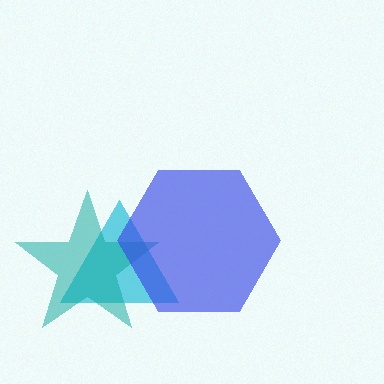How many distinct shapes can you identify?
There are 3 distinct shapes: a cyan triangle, a teal star, a blue hexagon.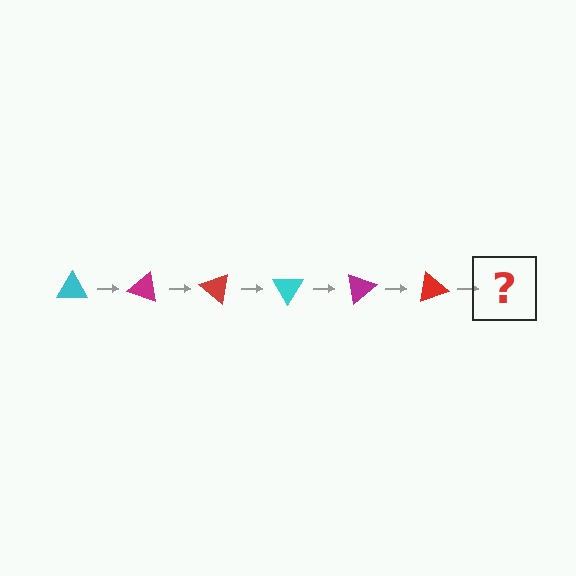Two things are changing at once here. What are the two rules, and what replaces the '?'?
The two rules are that it rotates 20 degrees each step and the color cycles through cyan, magenta, and red. The '?' should be a cyan triangle, rotated 120 degrees from the start.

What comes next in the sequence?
The next element should be a cyan triangle, rotated 120 degrees from the start.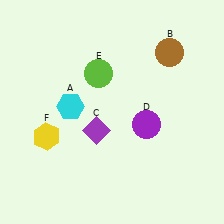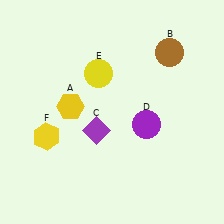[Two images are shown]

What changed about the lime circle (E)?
In Image 1, E is lime. In Image 2, it changed to yellow.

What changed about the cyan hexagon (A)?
In Image 1, A is cyan. In Image 2, it changed to yellow.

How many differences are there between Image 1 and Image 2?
There are 2 differences between the two images.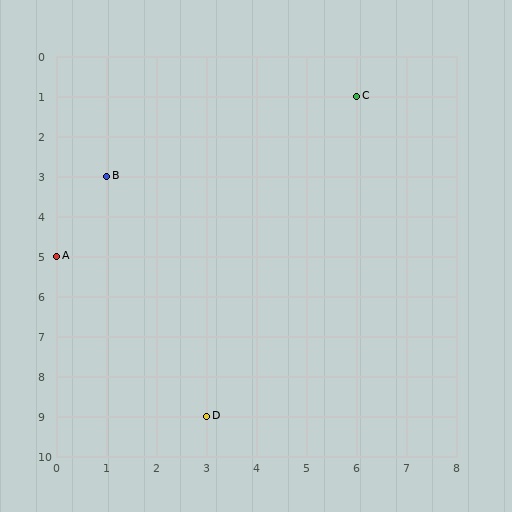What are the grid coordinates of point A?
Point A is at grid coordinates (0, 5).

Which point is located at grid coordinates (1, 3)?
Point B is at (1, 3).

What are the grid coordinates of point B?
Point B is at grid coordinates (1, 3).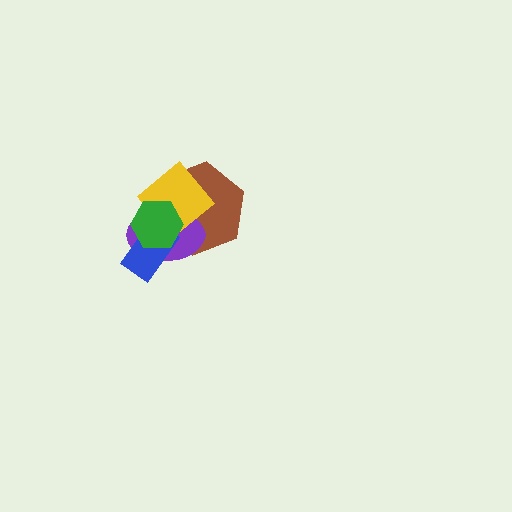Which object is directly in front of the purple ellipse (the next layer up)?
The blue rectangle is directly in front of the purple ellipse.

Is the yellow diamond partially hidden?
Yes, it is partially covered by another shape.